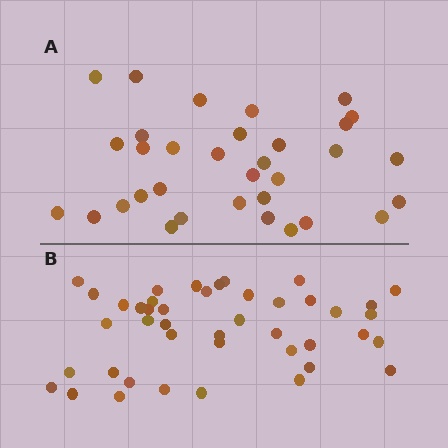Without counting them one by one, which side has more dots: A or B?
Region B (the bottom region) has more dots.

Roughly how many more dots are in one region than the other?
Region B has roughly 10 or so more dots than region A.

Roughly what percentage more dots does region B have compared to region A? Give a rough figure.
About 30% more.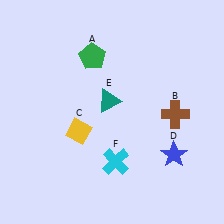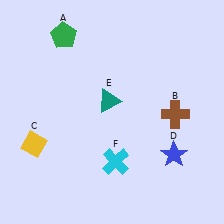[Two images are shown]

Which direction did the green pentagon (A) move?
The green pentagon (A) moved left.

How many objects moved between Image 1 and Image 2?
2 objects moved between the two images.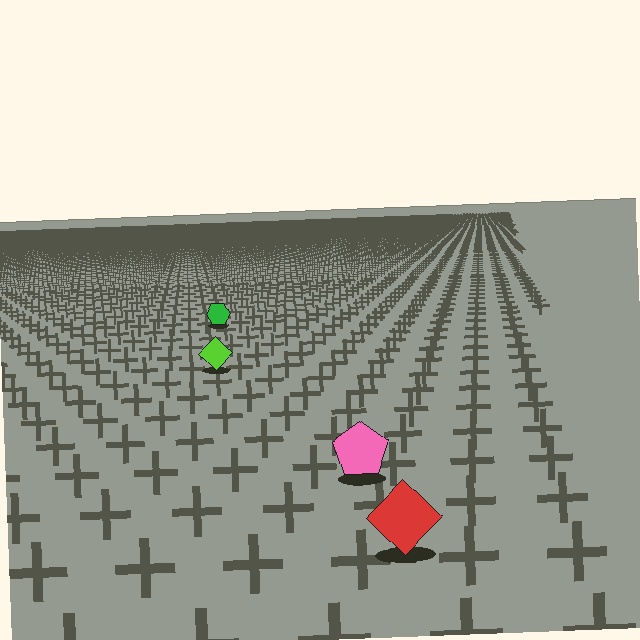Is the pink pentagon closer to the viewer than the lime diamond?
Yes. The pink pentagon is closer — you can tell from the texture gradient: the ground texture is coarser near it.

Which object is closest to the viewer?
The red diamond is closest. The texture marks near it are larger and more spread out.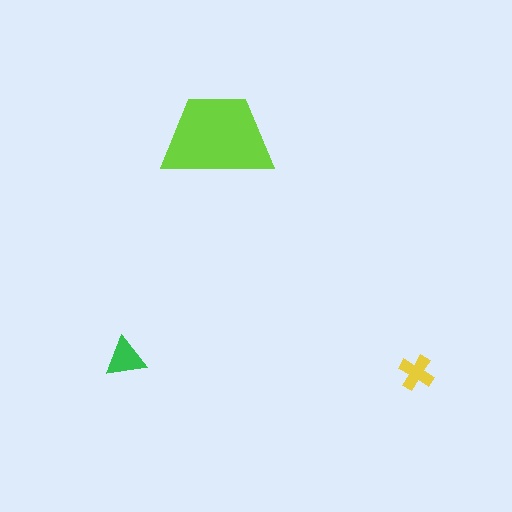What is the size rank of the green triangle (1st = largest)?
2nd.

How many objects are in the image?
There are 3 objects in the image.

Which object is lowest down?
The yellow cross is bottommost.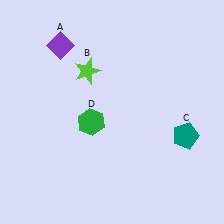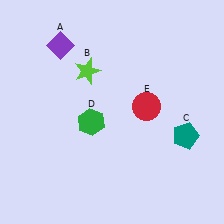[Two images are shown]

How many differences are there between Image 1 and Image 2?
There is 1 difference between the two images.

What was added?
A red circle (E) was added in Image 2.